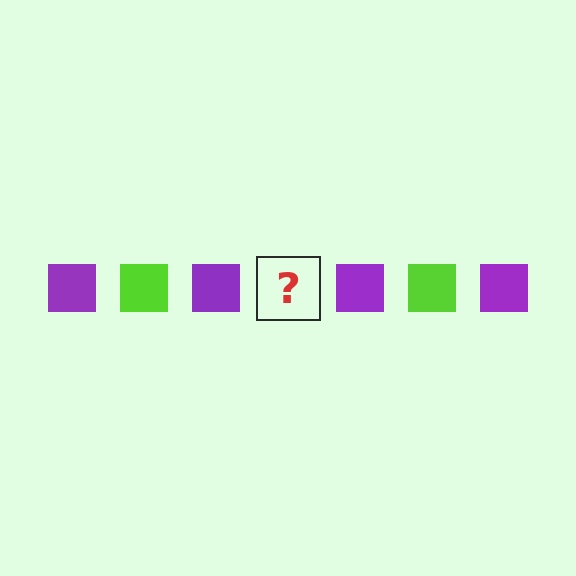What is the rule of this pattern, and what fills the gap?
The rule is that the pattern cycles through purple, lime squares. The gap should be filled with a lime square.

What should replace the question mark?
The question mark should be replaced with a lime square.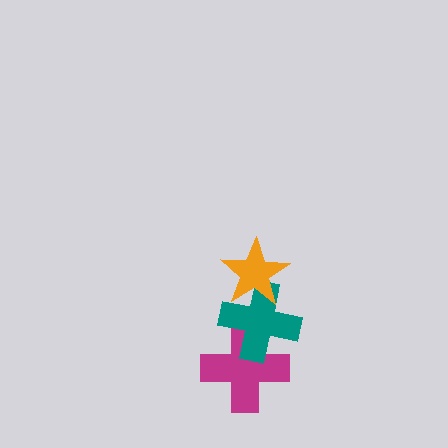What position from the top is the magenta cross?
The magenta cross is 3rd from the top.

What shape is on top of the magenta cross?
The teal cross is on top of the magenta cross.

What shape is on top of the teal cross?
The orange star is on top of the teal cross.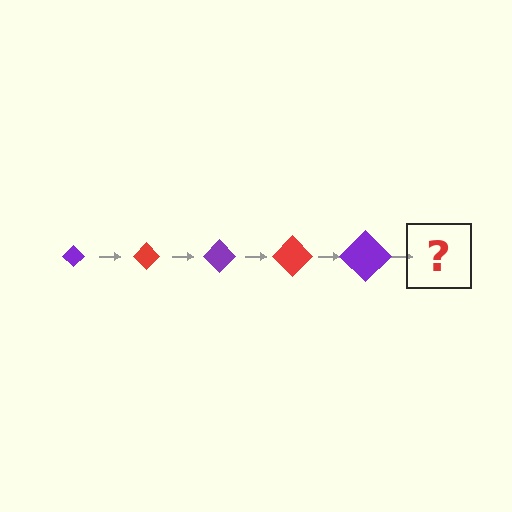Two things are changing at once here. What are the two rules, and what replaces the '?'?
The two rules are that the diamond grows larger each step and the color cycles through purple and red. The '?' should be a red diamond, larger than the previous one.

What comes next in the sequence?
The next element should be a red diamond, larger than the previous one.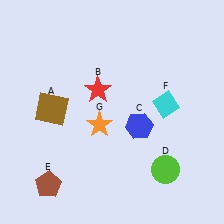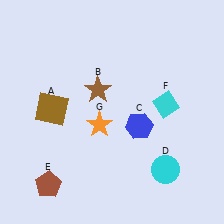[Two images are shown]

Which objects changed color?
B changed from red to brown. D changed from lime to cyan.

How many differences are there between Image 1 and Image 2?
There are 2 differences between the two images.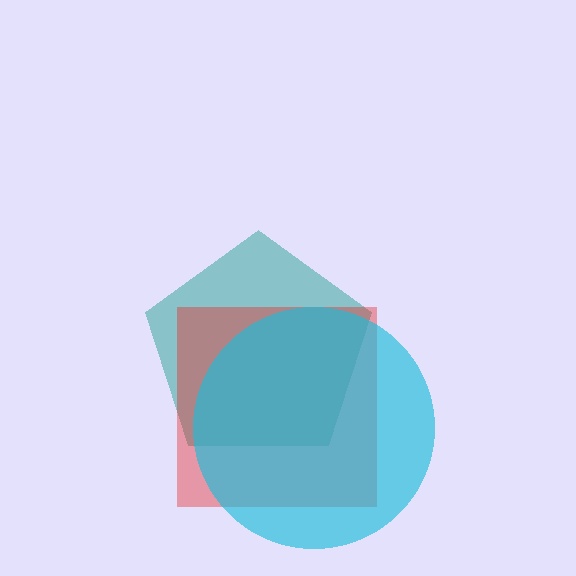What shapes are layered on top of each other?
The layered shapes are: a teal pentagon, a red square, a cyan circle.